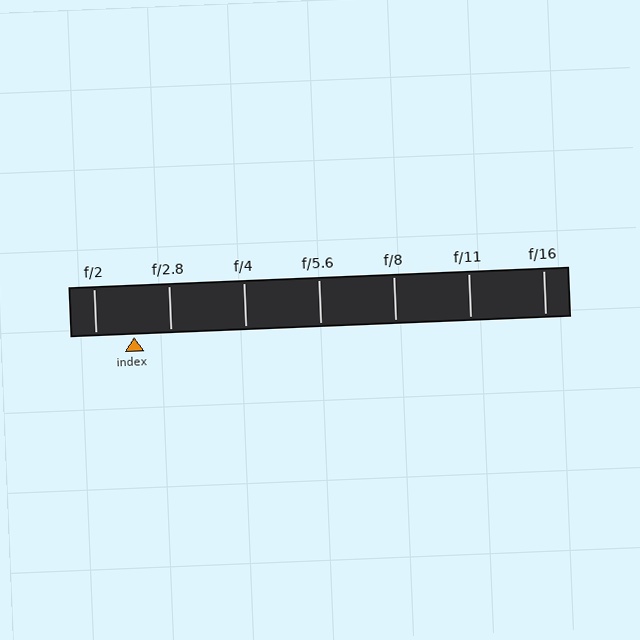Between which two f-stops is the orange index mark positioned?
The index mark is between f/2 and f/2.8.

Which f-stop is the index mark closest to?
The index mark is closest to f/2.8.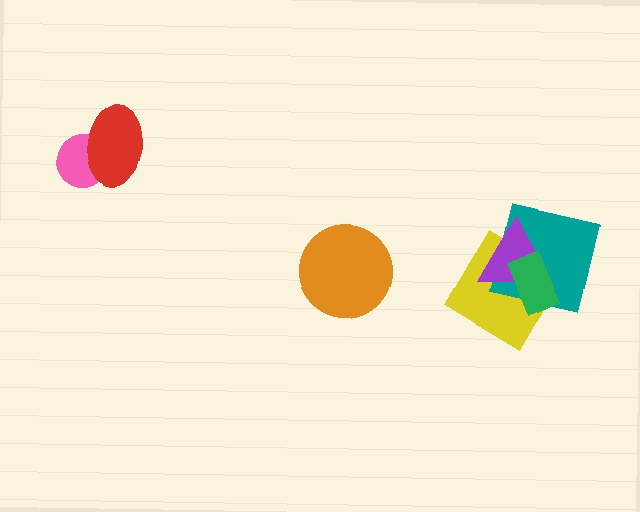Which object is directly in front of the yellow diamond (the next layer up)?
The teal square is directly in front of the yellow diamond.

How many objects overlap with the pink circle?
1 object overlaps with the pink circle.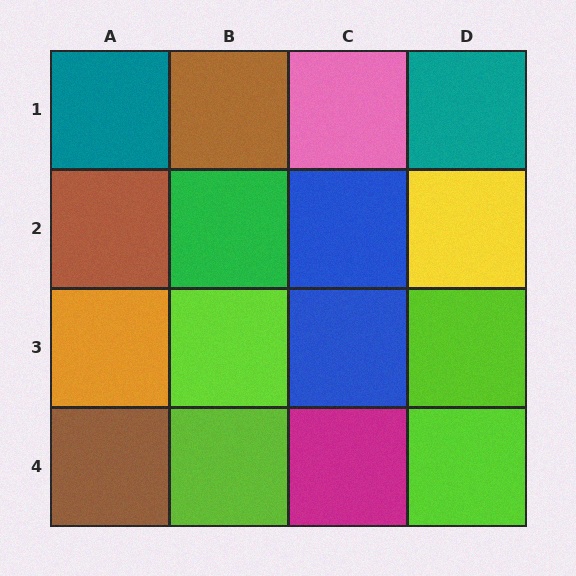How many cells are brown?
3 cells are brown.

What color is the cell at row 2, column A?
Brown.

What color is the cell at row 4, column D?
Lime.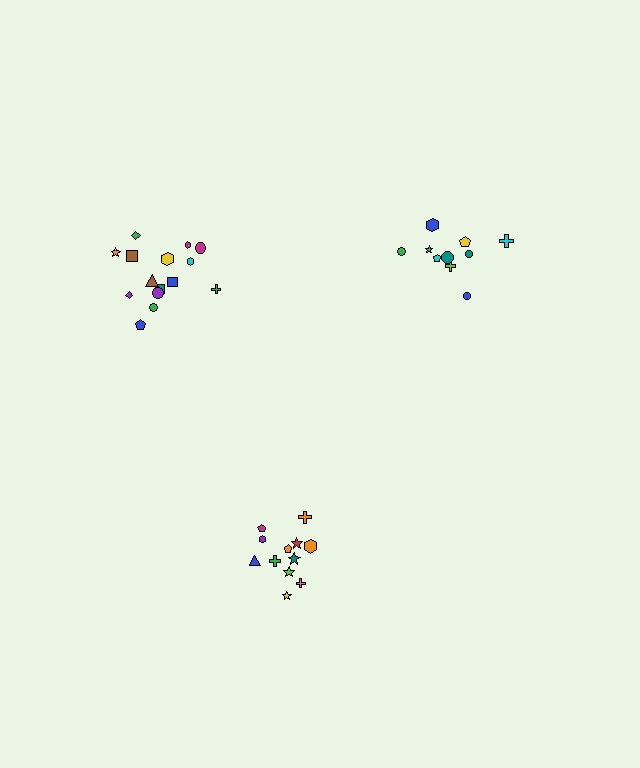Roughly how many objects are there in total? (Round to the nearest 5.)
Roughly 35 objects in total.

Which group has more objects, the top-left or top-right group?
The top-left group.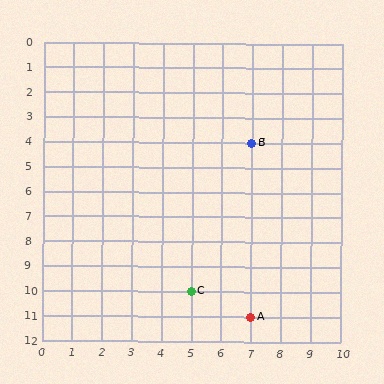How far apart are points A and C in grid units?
Points A and C are 2 columns and 1 row apart (about 2.2 grid units diagonally).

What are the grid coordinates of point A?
Point A is at grid coordinates (7, 11).